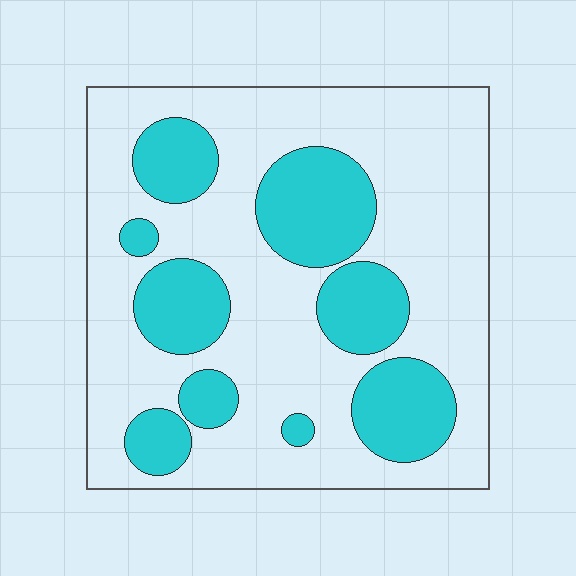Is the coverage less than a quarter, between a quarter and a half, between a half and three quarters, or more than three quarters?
Between a quarter and a half.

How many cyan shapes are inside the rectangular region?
9.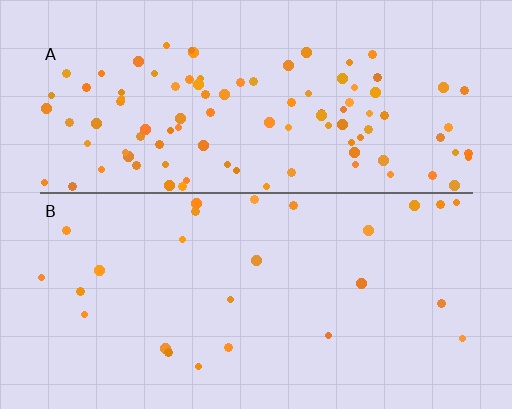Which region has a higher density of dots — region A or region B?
A (the top).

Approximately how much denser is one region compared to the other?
Approximately 4.0× — region A over region B.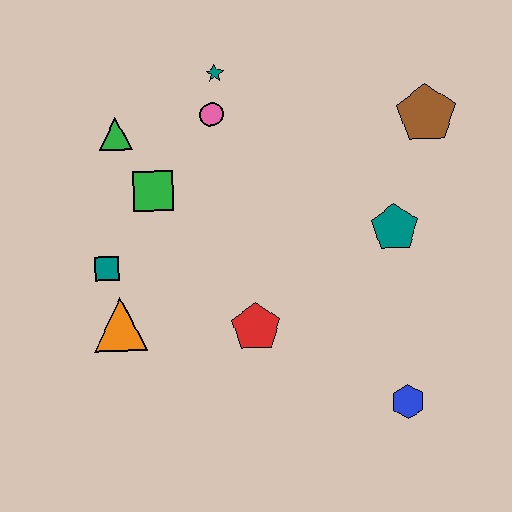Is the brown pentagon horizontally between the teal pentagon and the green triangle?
No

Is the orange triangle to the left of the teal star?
Yes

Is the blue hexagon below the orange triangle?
Yes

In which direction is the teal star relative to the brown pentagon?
The teal star is to the left of the brown pentagon.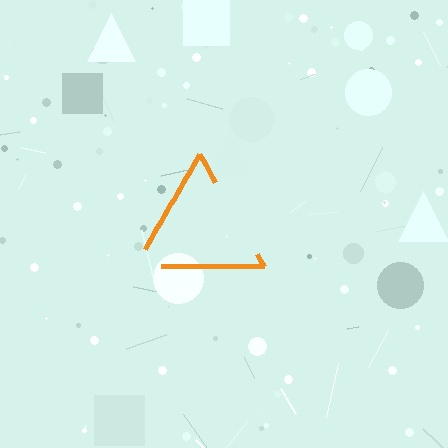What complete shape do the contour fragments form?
The contour fragments form a triangle.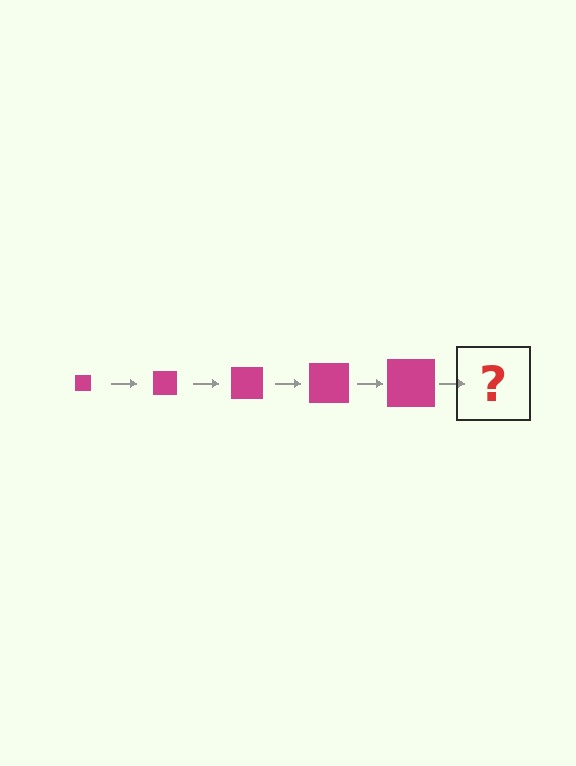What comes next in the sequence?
The next element should be a magenta square, larger than the previous one.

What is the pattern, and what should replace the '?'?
The pattern is that the square gets progressively larger each step. The '?' should be a magenta square, larger than the previous one.